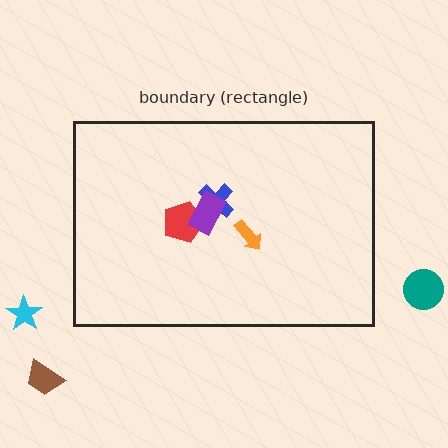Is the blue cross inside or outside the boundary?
Inside.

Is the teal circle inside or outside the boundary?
Outside.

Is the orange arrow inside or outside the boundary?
Inside.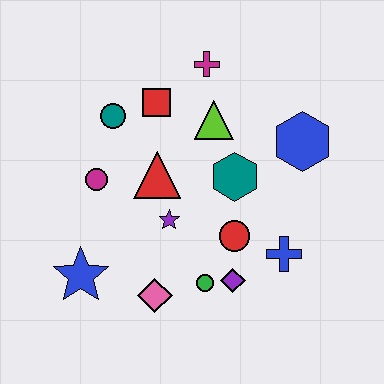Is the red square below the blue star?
No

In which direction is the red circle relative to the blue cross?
The red circle is to the left of the blue cross.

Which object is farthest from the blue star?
The blue hexagon is farthest from the blue star.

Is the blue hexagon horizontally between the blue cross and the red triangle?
No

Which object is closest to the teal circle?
The red square is closest to the teal circle.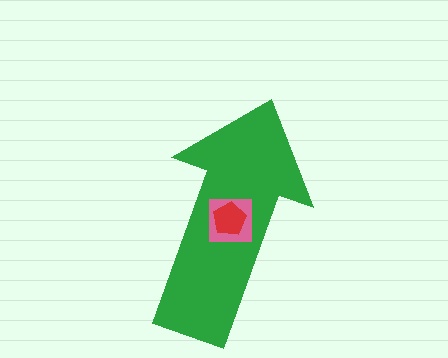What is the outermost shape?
The green arrow.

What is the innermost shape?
The red pentagon.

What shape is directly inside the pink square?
The red pentagon.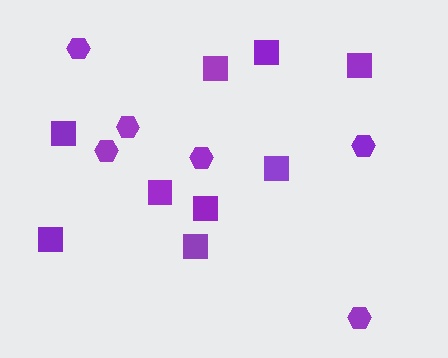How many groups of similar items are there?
There are 2 groups: one group of squares (9) and one group of hexagons (6).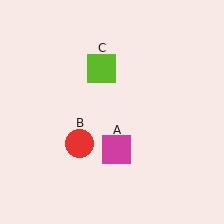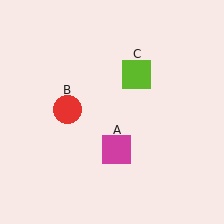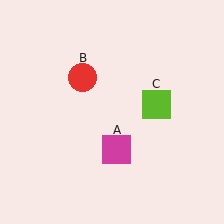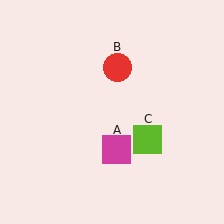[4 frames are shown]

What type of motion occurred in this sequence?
The red circle (object B), lime square (object C) rotated clockwise around the center of the scene.